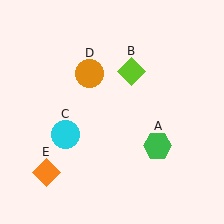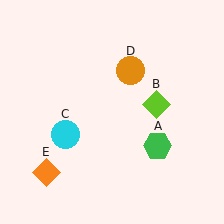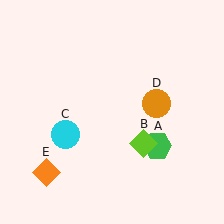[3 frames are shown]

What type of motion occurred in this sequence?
The lime diamond (object B), orange circle (object D) rotated clockwise around the center of the scene.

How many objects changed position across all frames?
2 objects changed position: lime diamond (object B), orange circle (object D).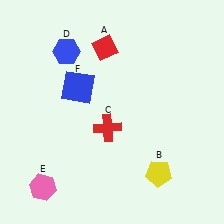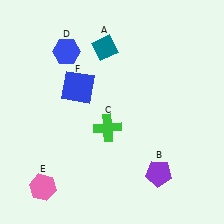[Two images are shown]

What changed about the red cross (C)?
In Image 1, C is red. In Image 2, it changed to green.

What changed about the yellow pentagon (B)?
In Image 1, B is yellow. In Image 2, it changed to purple.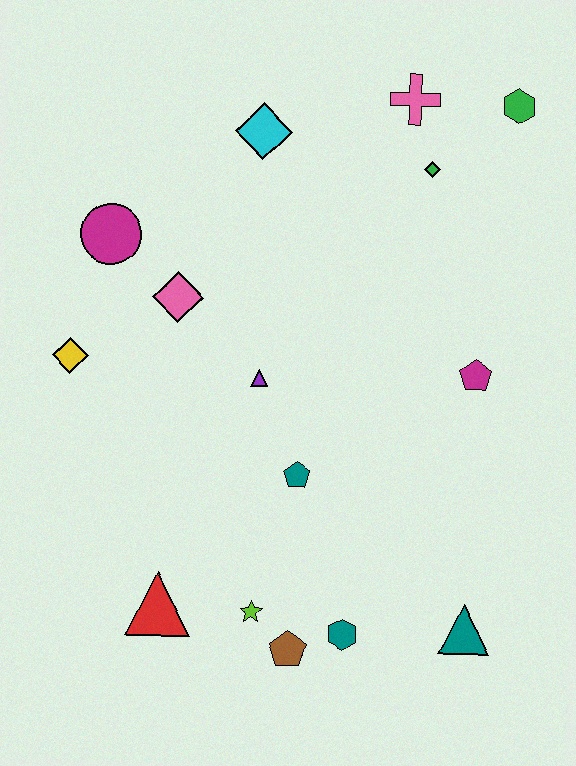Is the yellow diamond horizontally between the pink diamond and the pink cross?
No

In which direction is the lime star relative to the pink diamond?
The lime star is below the pink diamond.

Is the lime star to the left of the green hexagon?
Yes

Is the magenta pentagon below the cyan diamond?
Yes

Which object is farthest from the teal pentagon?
The green hexagon is farthest from the teal pentagon.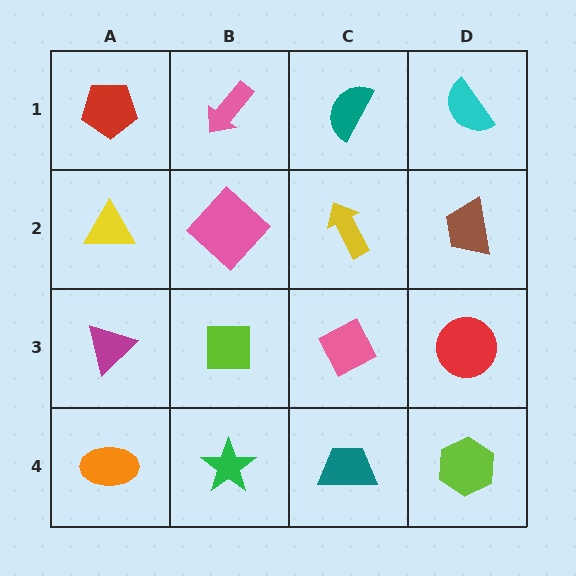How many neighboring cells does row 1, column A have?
2.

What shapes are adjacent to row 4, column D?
A red circle (row 3, column D), a teal trapezoid (row 4, column C).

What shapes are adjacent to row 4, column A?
A magenta triangle (row 3, column A), a green star (row 4, column B).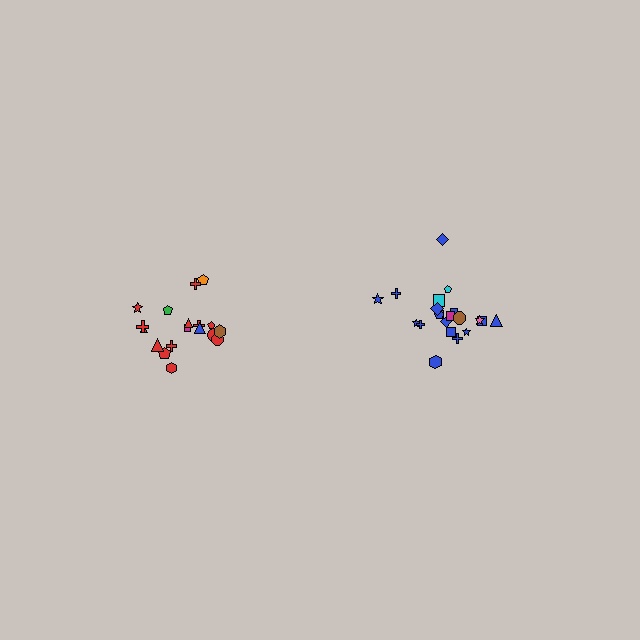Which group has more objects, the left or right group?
The right group.